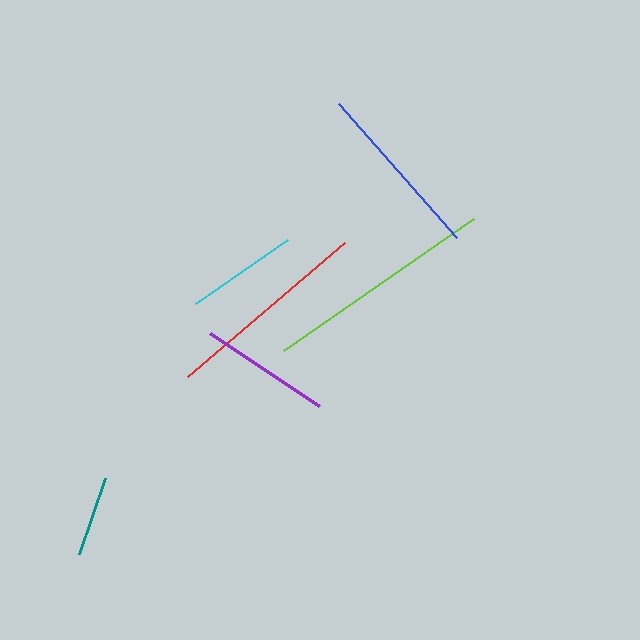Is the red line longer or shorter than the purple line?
The red line is longer than the purple line.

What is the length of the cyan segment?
The cyan segment is approximately 113 pixels long.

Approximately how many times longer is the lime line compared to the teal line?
The lime line is approximately 2.9 times the length of the teal line.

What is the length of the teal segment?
The teal segment is approximately 80 pixels long.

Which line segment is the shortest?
The teal line is the shortest at approximately 80 pixels.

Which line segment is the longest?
The lime line is the longest at approximately 232 pixels.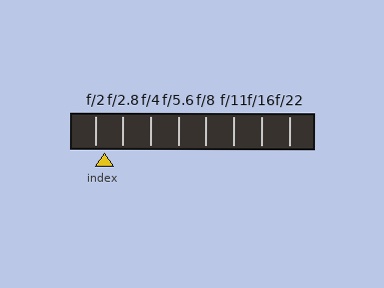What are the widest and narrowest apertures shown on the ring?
The widest aperture shown is f/2 and the narrowest is f/22.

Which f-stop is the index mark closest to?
The index mark is closest to f/2.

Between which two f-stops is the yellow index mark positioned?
The index mark is between f/2 and f/2.8.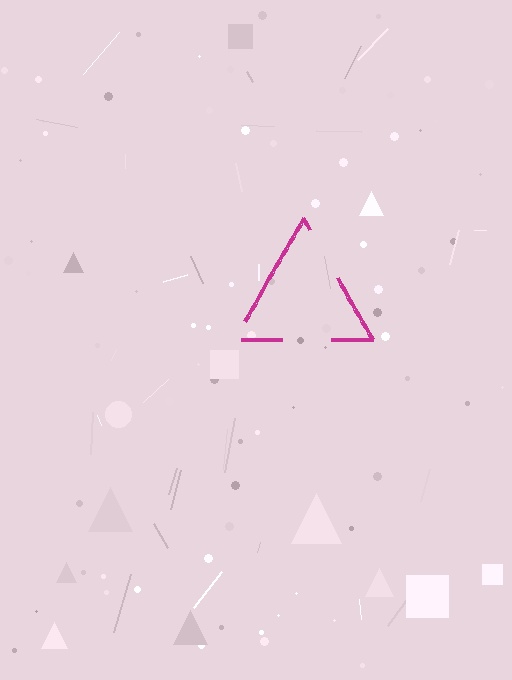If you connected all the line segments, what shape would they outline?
They would outline a triangle.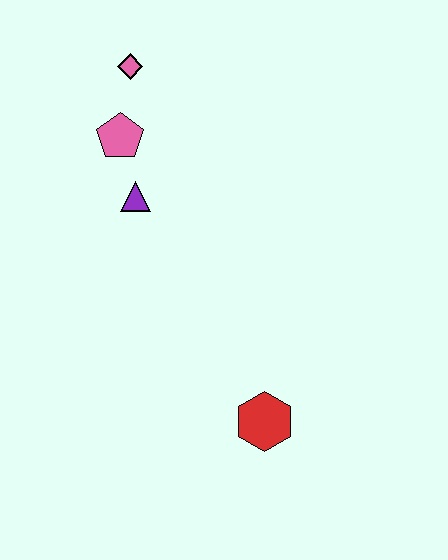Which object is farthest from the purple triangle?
The red hexagon is farthest from the purple triangle.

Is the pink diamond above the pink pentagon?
Yes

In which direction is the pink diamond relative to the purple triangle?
The pink diamond is above the purple triangle.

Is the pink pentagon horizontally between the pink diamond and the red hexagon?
No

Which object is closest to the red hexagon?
The purple triangle is closest to the red hexagon.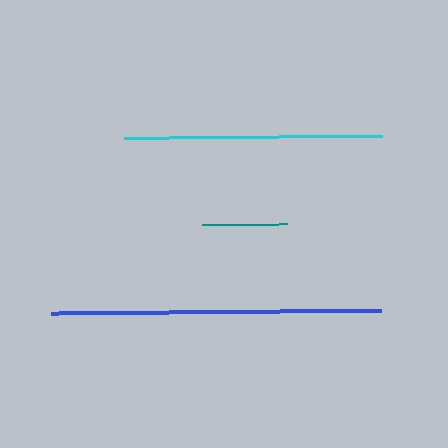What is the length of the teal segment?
The teal segment is approximately 85 pixels long.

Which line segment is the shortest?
The teal line is the shortest at approximately 85 pixels.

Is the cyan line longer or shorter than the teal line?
The cyan line is longer than the teal line.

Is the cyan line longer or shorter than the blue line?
The blue line is longer than the cyan line.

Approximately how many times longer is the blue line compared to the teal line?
The blue line is approximately 3.9 times the length of the teal line.